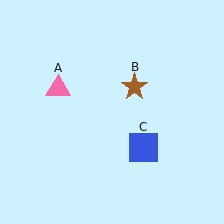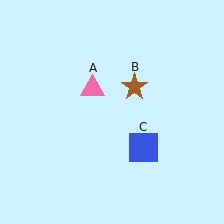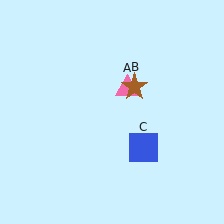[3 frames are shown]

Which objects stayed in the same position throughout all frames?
Brown star (object B) and blue square (object C) remained stationary.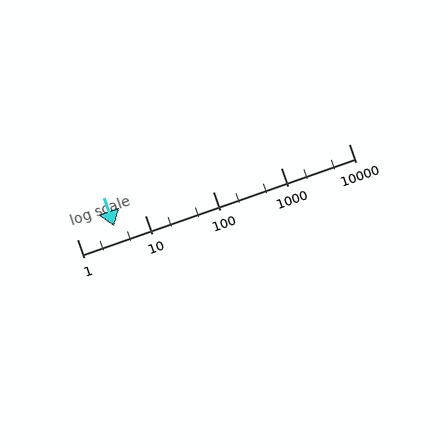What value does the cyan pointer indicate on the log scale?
The pointer indicates approximately 3.5.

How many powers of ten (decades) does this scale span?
The scale spans 4 decades, from 1 to 10000.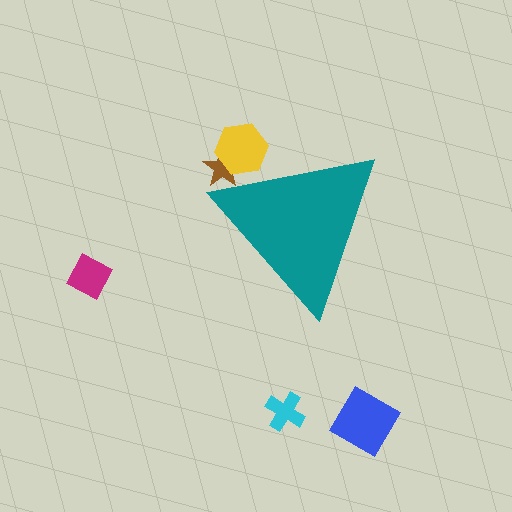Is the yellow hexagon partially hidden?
Yes, the yellow hexagon is partially hidden behind the teal triangle.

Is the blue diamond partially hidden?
No, the blue diamond is fully visible.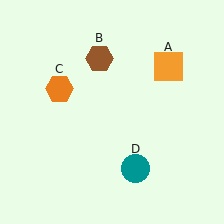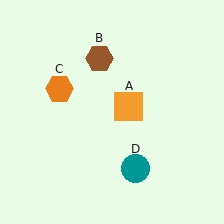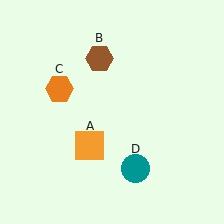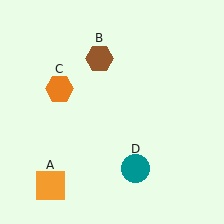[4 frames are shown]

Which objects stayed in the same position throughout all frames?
Brown hexagon (object B) and orange hexagon (object C) and teal circle (object D) remained stationary.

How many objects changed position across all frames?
1 object changed position: orange square (object A).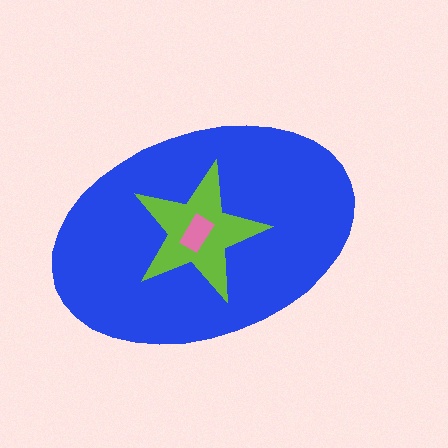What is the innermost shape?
The pink rectangle.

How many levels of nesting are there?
3.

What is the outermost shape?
The blue ellipse.